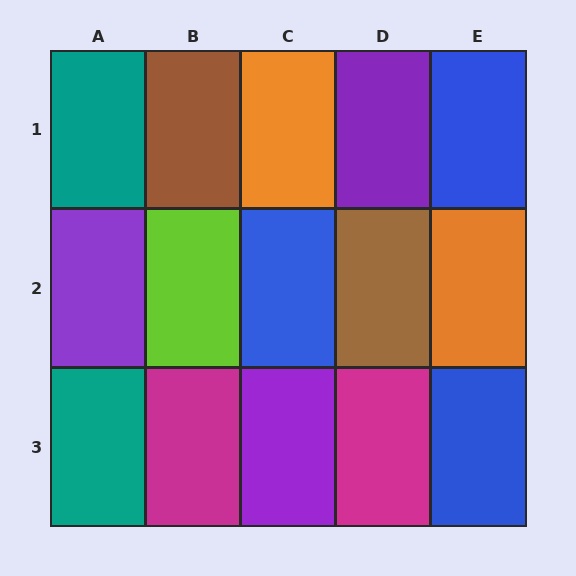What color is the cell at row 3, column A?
Teal.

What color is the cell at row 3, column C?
Purple.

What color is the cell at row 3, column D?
Magenta.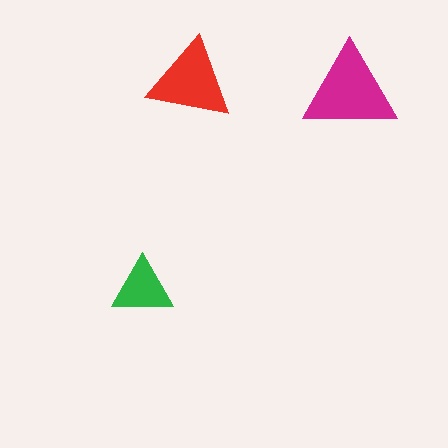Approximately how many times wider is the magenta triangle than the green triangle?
About 1.5 times wider.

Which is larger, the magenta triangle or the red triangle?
The magenta one.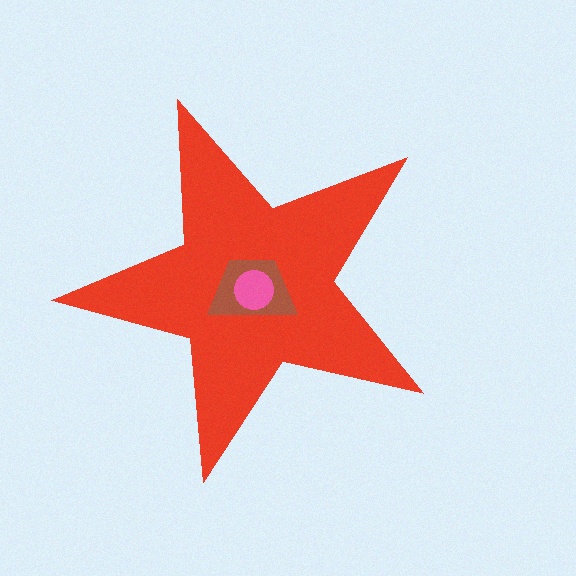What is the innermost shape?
The pink circle.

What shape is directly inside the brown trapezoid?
The pink circle.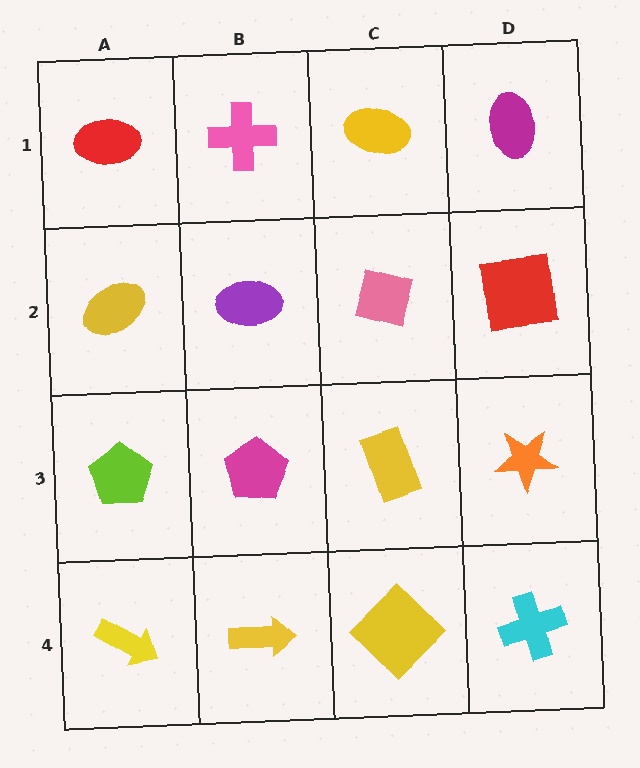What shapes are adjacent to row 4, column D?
An orange star (row 3, column D), a yellow diamond (row 4, column C).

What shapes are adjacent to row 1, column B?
A purple ellipse (row 2, column B), a red ellipse (row 1, column A), a yellow ellipse (row 1, column C).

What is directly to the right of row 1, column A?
A pink cross.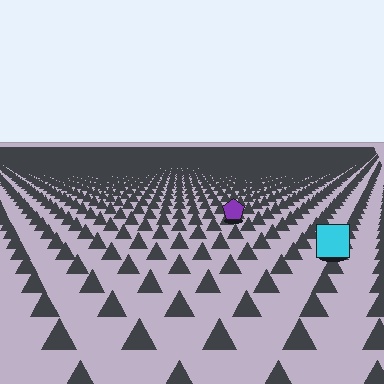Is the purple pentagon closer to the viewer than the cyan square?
No. The cyan square is closer — you can tell from the texture gradient: the ground texture is coarser near it.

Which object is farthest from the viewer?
The purple pentagon is farthest from the viewer. It appears smaller and the ground texture around it is denser.